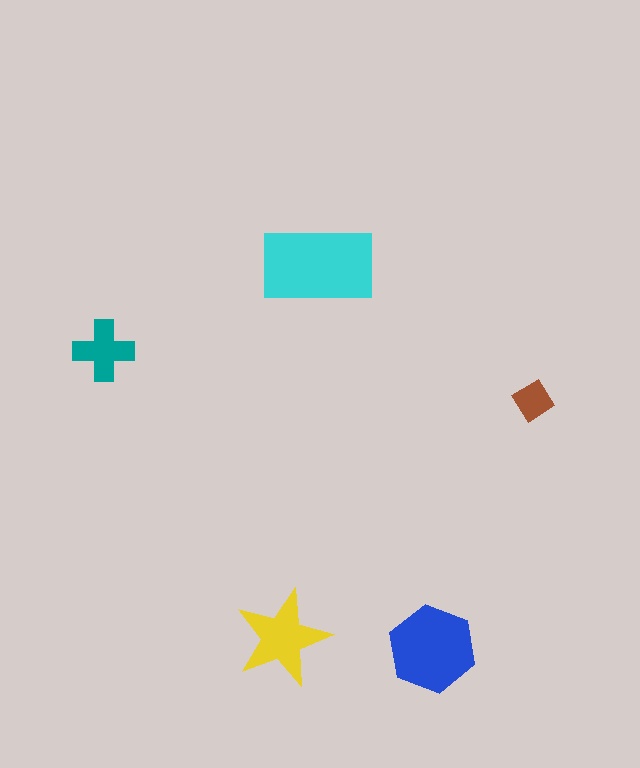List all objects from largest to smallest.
The cyan rectangle, the blue hexagon, the yellow star, the teal cross, the brown diamond.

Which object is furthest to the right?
The brown diamond is rightmost.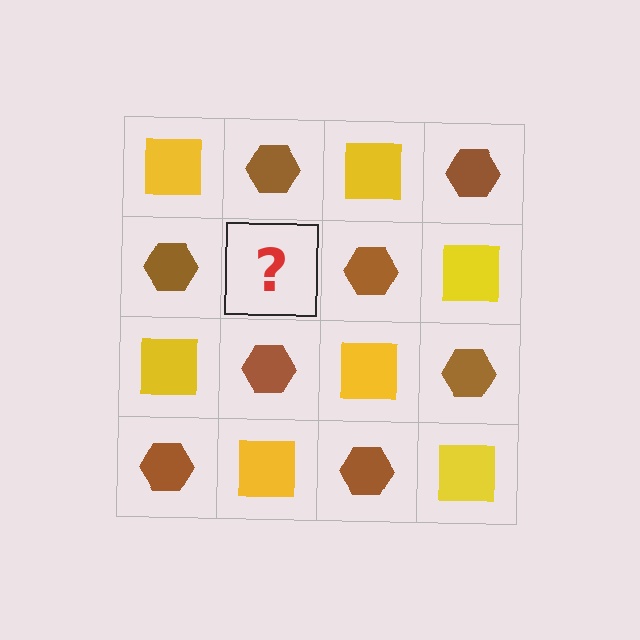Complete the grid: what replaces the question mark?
The question mark should be replaced with a yellow square.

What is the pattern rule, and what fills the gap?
The rule is that it alternates yellow square and brown hexagon in a checkerboard pattern. The gap should be filled with a yellow square.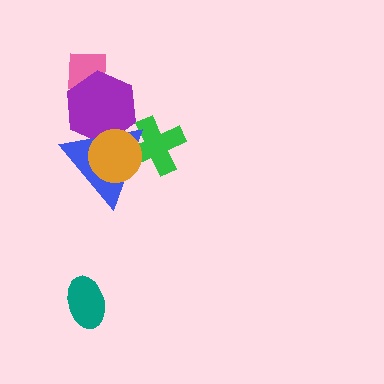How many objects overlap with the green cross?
2 objects overlap with the green cross.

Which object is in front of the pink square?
The purple hexagon is in front of the pink square.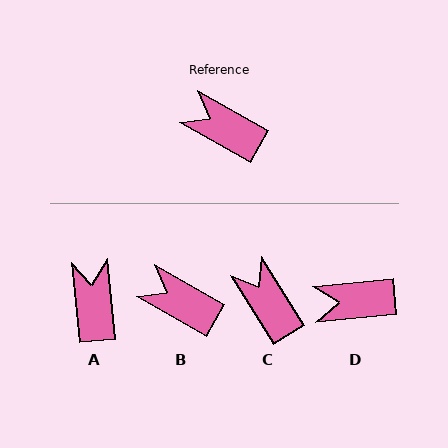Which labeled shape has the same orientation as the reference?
B.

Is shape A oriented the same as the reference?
No, it is off by about 54 degrees.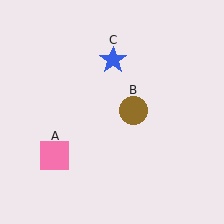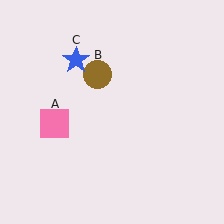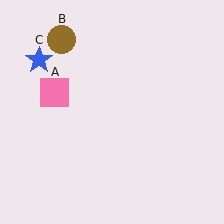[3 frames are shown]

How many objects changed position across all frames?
3 objects changed position: pink square (object A), brown circle (object B), blue star (object C).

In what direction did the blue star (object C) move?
The blue star (object C) moved left.